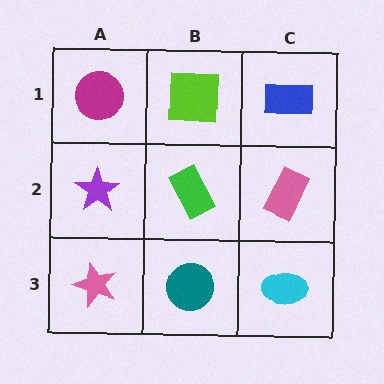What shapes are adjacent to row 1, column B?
A green rectangle (row 2, column B), a magenta circle (row 1, column A), a blue rectangle (row 1, column C).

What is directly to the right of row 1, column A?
A lime square.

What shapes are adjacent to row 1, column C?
A pink rectangle (row 2, column C), a lime square (row 1, column B).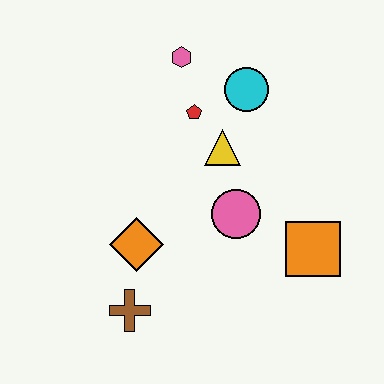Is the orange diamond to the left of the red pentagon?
Yes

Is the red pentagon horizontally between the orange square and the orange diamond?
Yes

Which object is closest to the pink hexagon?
The red pentagon is closest to the pink hexagon.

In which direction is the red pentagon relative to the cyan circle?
The red pentagon is to the left of the cyan circle.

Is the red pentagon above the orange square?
Yes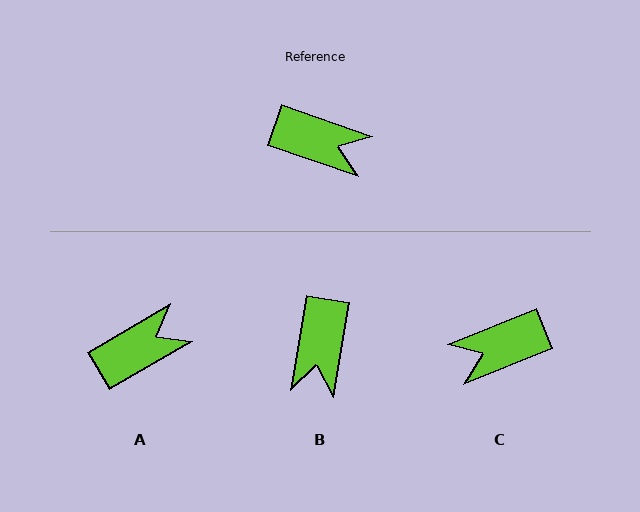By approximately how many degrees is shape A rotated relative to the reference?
Approximately 50 degrees counter-clockwise.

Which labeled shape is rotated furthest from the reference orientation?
C, about 139 degrees away.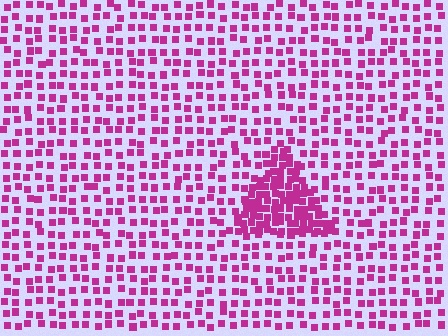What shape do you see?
I see a triangle.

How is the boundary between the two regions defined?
The boundary is defined by a change in element density (approximately 2.4x ratio). All elements are the same color, size, and shape.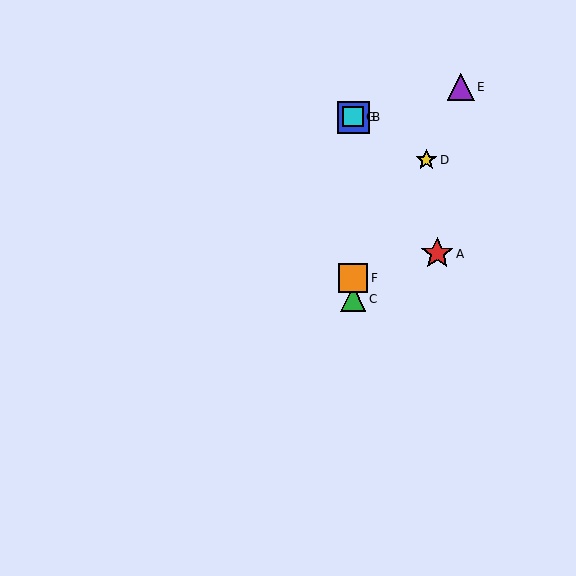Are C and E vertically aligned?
No, C is at x≈353 and E is at x≈461.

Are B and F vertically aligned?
Yes, both are at x≈353.